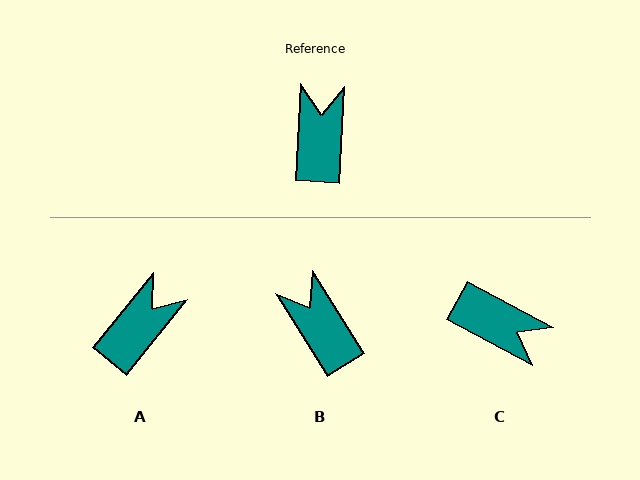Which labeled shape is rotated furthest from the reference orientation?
C, about 115 degrees away.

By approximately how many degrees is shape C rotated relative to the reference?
Approximately 115 degrees clockwise.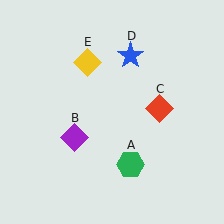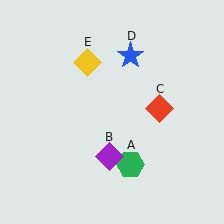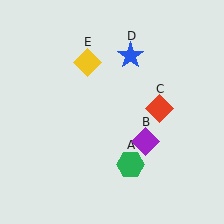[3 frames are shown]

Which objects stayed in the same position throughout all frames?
Green hexagon (object A) and red diamond (object C) and blue star (object D) and yellow diamond (object E) remained stationary.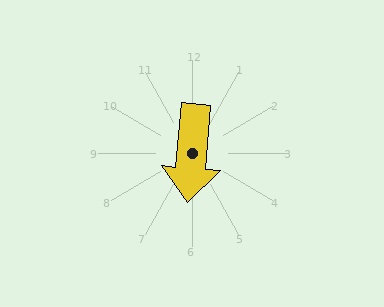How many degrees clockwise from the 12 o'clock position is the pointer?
Approximately 185 degrees.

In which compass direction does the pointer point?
South.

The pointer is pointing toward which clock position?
Roughly 6 o'clock.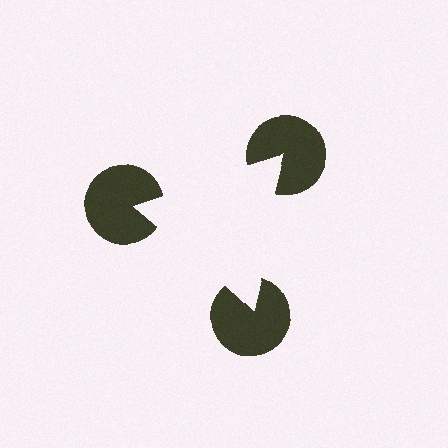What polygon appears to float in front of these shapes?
An illusory triangle — its edges are inferred from the aligned wedge cuts in the pac-man discs, not physically drawn.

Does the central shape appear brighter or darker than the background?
It typically appears slightly brighter than the background, even though no actual brightness change is drawn.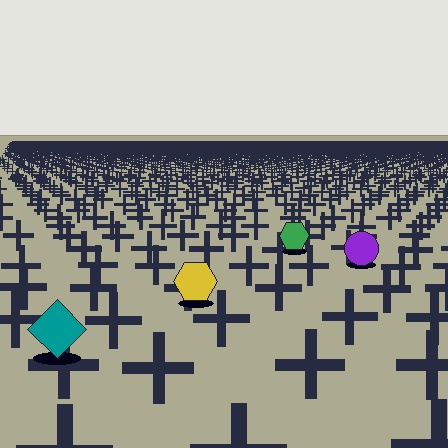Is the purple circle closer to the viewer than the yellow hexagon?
No. The yellow hexagon is closer — you can tell from the texture gradient: the ground texture is coarser near it.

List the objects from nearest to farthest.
From nearest to farthest: the teal diamond, the yellow hexagon, the purple circle, the green hexagon.